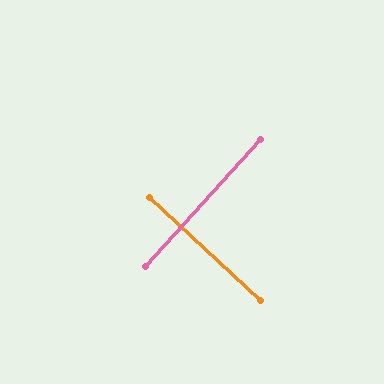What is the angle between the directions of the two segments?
Approximately 89 degrees.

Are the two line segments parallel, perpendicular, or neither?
Perpendicular — they meet at approximately 89°.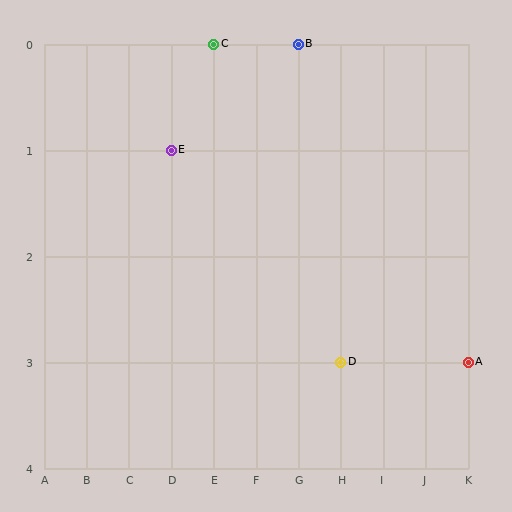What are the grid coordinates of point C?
Point C is at grid coordinates (E, 0).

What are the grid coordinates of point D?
Point D is at grid coordinates (H, 3).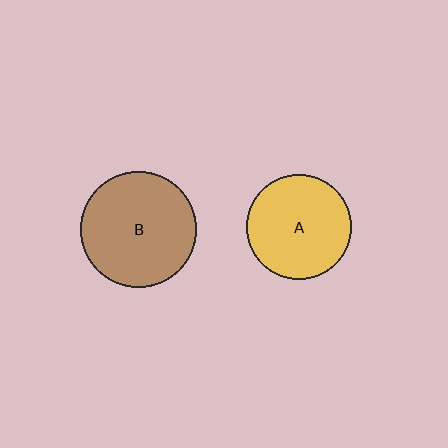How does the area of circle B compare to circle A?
Approximately 1.2 times.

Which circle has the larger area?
Circle B (brown).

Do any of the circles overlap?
No, none of the circles overlap.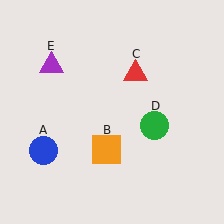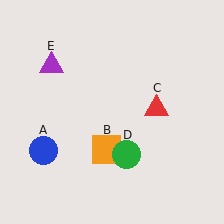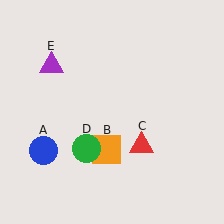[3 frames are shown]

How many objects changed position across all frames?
2 objects changed position: red triangle (object C), green circle (object D).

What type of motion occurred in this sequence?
The red triangle (object C), green circle (object D) rotated clockwise around the center of the scene.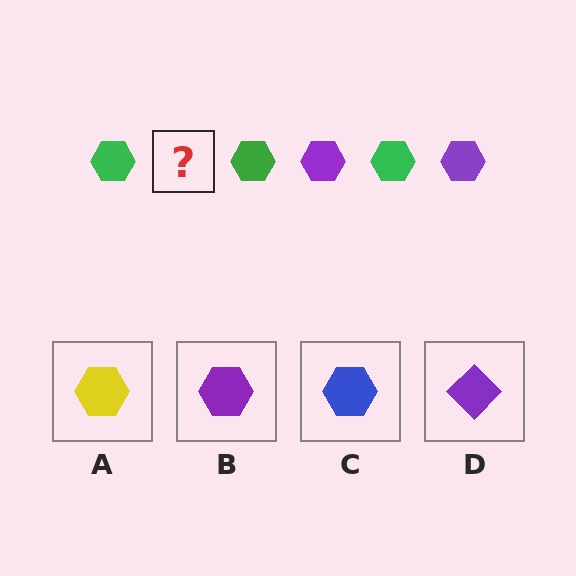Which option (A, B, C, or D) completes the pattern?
B.